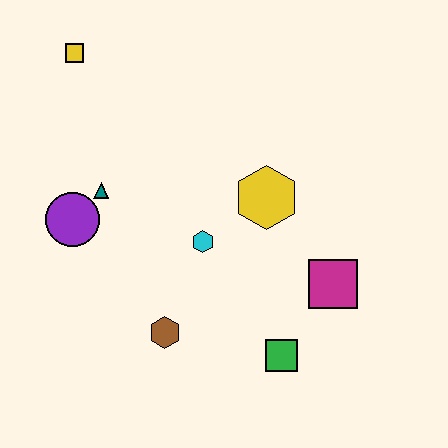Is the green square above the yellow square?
No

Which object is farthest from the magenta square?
The yellow square is farthest from the magenta square.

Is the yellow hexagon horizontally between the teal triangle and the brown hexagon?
No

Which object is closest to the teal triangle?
The purple circle is closest to the teal triangle.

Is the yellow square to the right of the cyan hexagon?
No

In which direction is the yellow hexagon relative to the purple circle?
The yellow hexagon is to the right of the purple circle.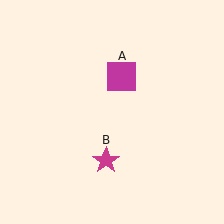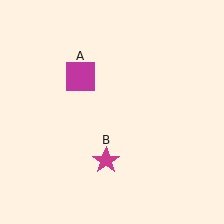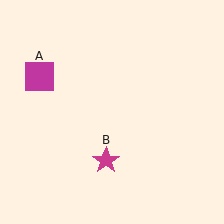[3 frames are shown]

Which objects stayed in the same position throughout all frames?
Magenta star (object B) remained stationary.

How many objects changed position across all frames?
1 object changed position: magenta square (object A).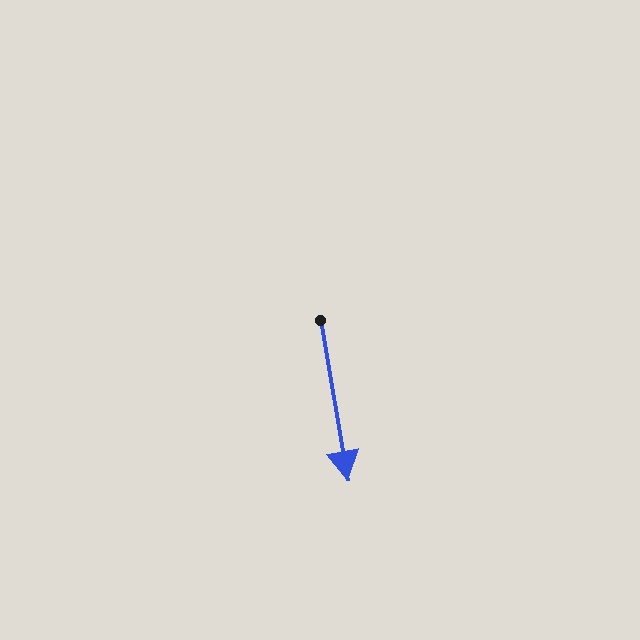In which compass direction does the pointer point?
South.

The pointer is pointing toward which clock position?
Roughly 6 o'clock.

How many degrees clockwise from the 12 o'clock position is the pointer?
Approximately 170 degrees.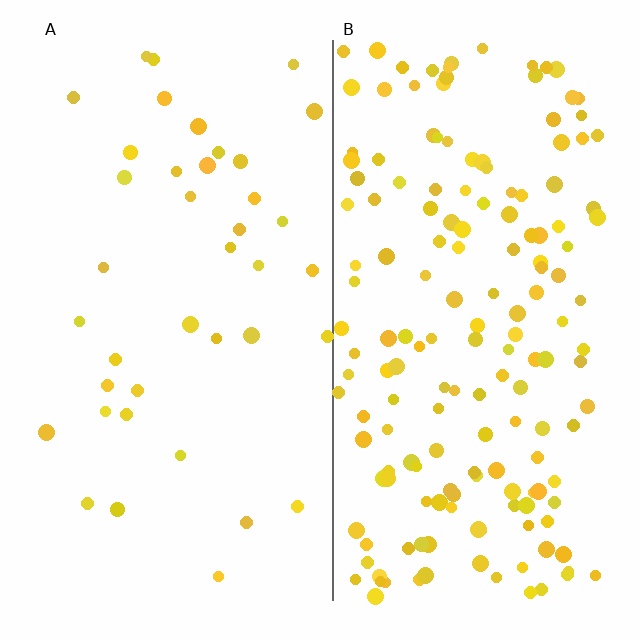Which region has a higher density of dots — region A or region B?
B (the right).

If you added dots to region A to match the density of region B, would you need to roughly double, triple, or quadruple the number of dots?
Approximately quadruple.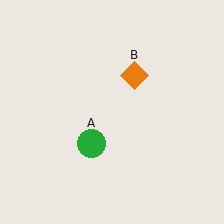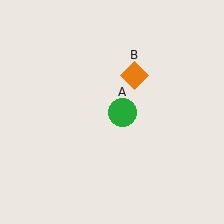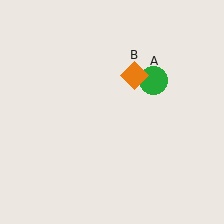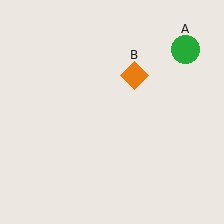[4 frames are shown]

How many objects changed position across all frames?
1 object changed position: green circle (object A).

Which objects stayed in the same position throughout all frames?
Orange diamond (object B) remained stationary.